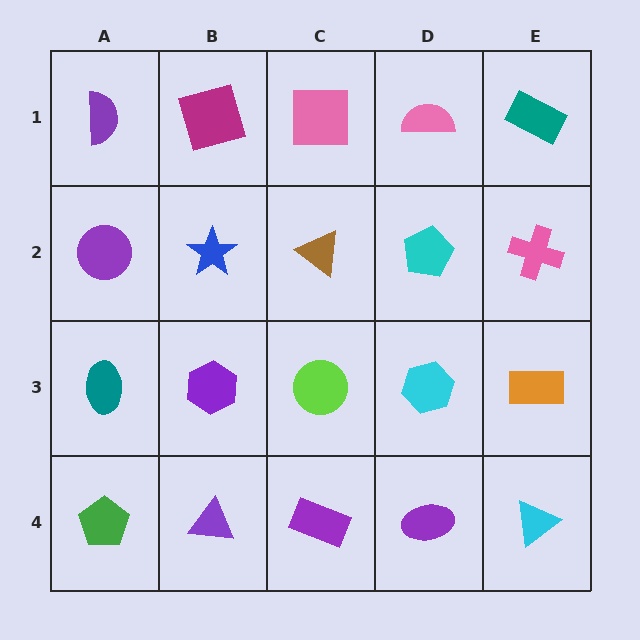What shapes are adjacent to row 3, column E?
A pink cross (row 2, column E), a cyan triangle (row 4, column E), a cyan hexagon (row 3, column D).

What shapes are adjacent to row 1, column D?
A cyan pentagon (row 2, column D), a pink square (row 1, column C), a teal rectangle (row 1, column E).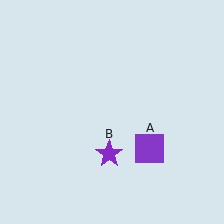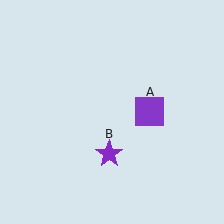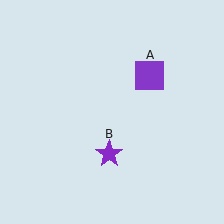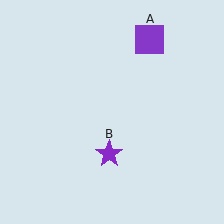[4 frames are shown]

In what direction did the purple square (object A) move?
The purple square (object A) moved up.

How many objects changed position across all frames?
1 object changed position: purple square (object A).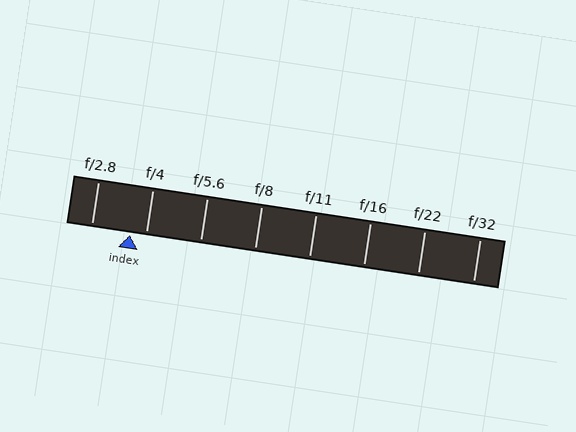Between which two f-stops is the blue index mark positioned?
The index mark is between f/2.8 and f/4.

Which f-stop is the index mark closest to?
The index mark is closest to f/4.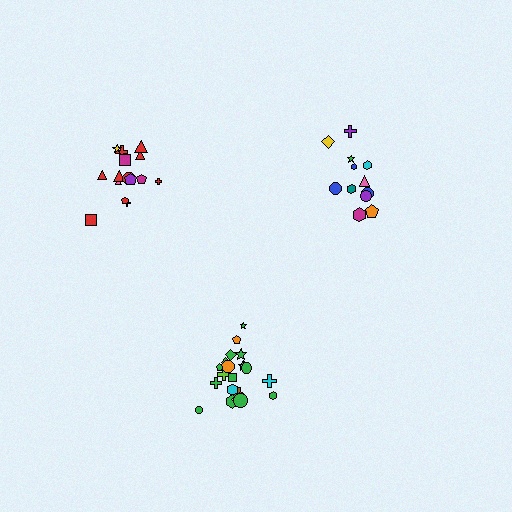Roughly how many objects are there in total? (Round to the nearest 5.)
Roughly 50 objects in total.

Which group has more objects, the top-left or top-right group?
The top-left group.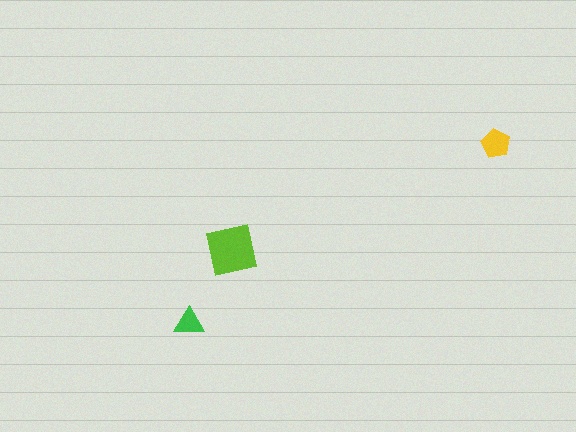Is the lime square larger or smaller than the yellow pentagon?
Larger.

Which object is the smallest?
The green triangle.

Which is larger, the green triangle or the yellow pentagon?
The yellow pentagon.